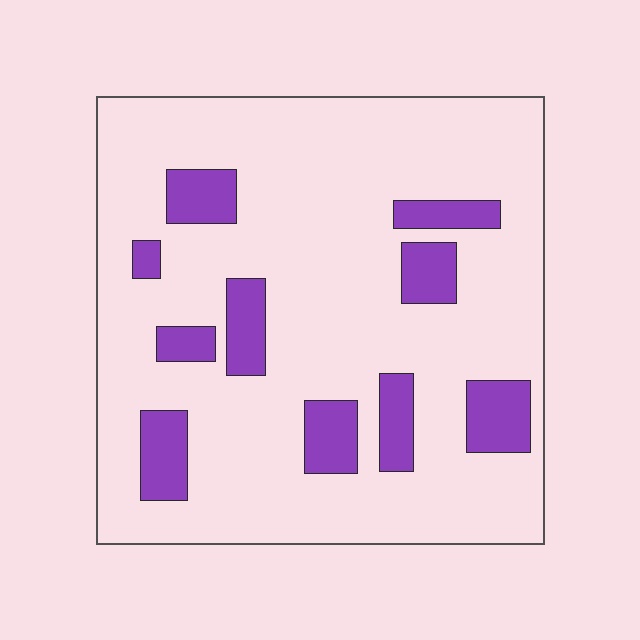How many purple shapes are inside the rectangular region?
10.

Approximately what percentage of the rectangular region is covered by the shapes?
Approximately 15%.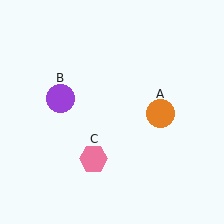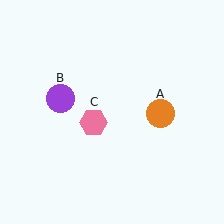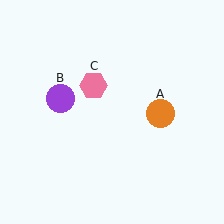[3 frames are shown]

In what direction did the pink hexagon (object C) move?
The pink hexagon (object C) moved up.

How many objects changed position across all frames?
1 object changed position: pink hexagon (object C).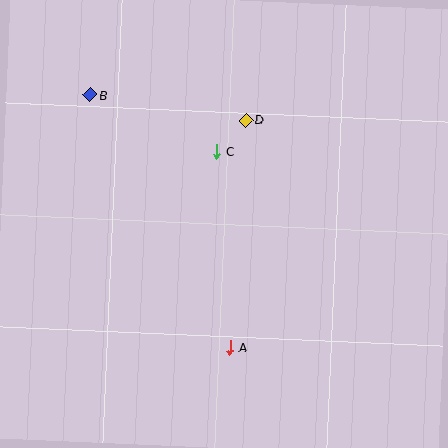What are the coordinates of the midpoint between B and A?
The midpoint between B and A is at (160, 221).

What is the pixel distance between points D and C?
The distance between D and C is 43 pixels.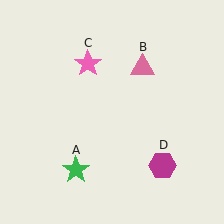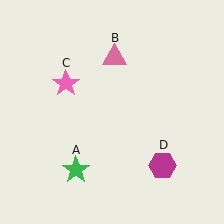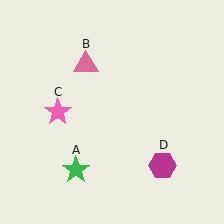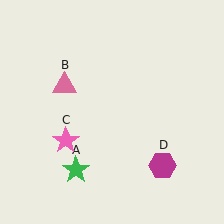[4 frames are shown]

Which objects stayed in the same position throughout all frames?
Green star (object A) and magenta hexagon (object D) remained stationary.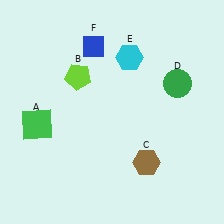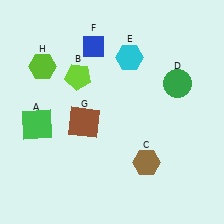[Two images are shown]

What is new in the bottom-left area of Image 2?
A brown square (G) was added in the bottom-left area of Image 2.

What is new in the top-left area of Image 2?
A lime hexagon (H) was added in the top-left area of Image 2.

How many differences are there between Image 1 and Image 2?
There are 2 differences between the two images.